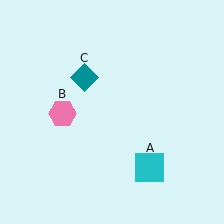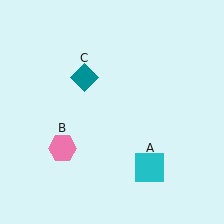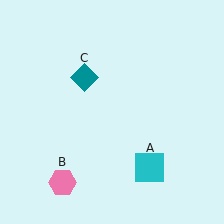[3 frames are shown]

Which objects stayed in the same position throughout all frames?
Cyan square (object A) and teal diamond (object C) remained stationary.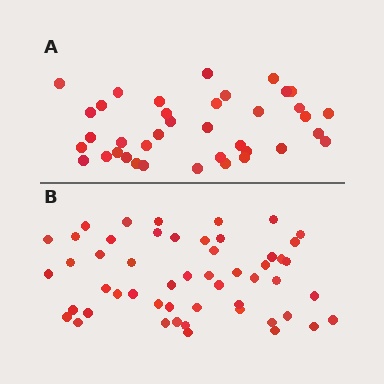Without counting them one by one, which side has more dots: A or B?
Region B (the bottom region) has more dots.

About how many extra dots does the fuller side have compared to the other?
Region B has approximately 15 more dots than region A.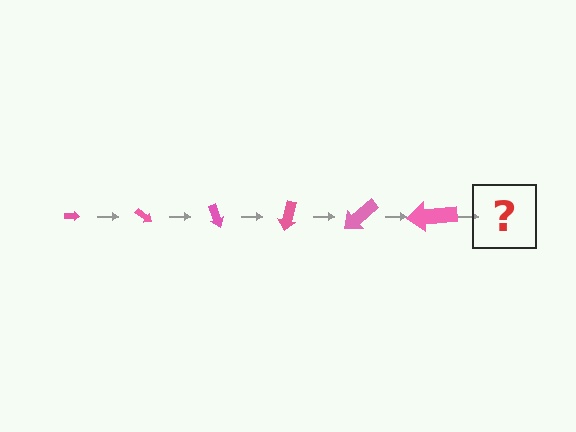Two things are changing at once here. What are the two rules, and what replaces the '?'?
The two rules are that the arrow grows larger each step and it rotates 35 degrees each step. The '?' should be an arrow, larger than the previous one and rotated 210 degrees from the start.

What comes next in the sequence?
The next element should be an arrow, larger than the previous one and rotated 210 degrees from the start.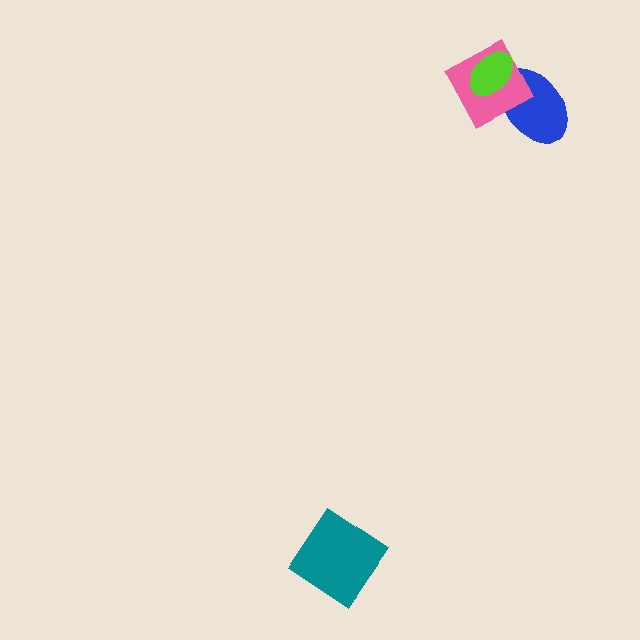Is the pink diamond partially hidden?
Yes, it is partially covered by another shape.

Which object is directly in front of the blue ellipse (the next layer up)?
The pink diamond is directly in front of the blue ellipse.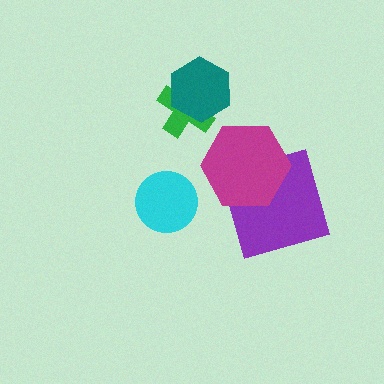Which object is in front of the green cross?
The teal hexagon is in front of the green cross.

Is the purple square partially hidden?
Yes, it is partially covered by another shape.